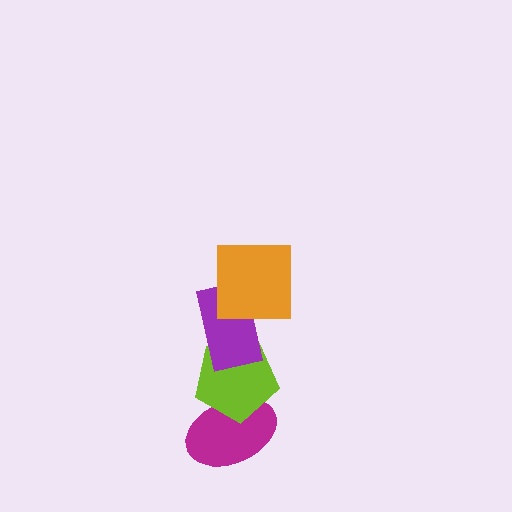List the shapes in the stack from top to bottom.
From top to bottom: the orange square, the purple rectangle, the lime pentagon, the magenta ellipse.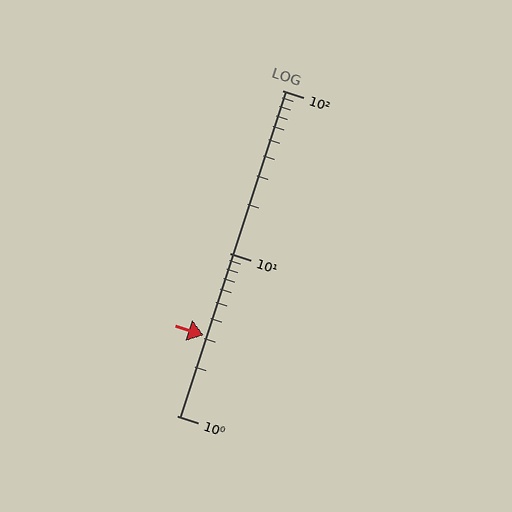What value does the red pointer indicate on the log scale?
The pointer indicates approximately 3.1.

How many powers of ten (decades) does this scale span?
The scale spans 2 decades, from 1 to 100.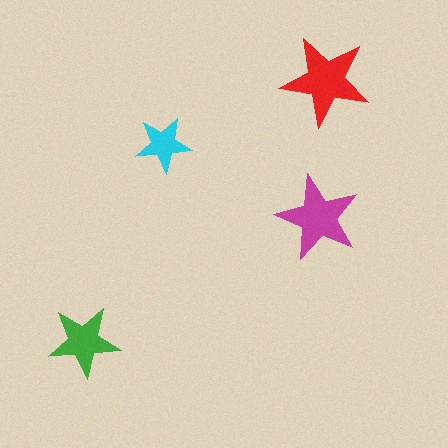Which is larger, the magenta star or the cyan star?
The magenta one.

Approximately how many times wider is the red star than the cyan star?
About 1.5 times wider.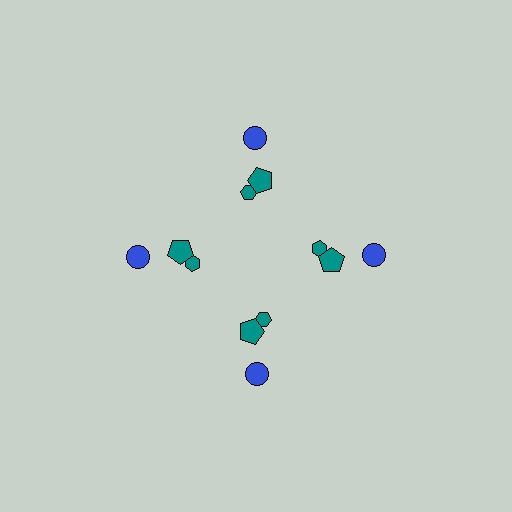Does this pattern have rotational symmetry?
Yes, this pattern has 4-fold rotational symmetry. It looks the same after rotating 90 degrees around the center.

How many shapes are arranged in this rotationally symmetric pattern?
There are 12 shapes, arranged in 4 groups of 3.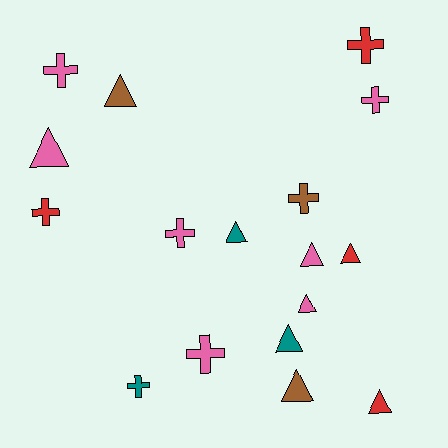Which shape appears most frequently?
Triangle, with 9 objects.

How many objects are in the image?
There are 17 objects.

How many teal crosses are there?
There is 1 teal cross.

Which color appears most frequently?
Pink, with 7 objects.